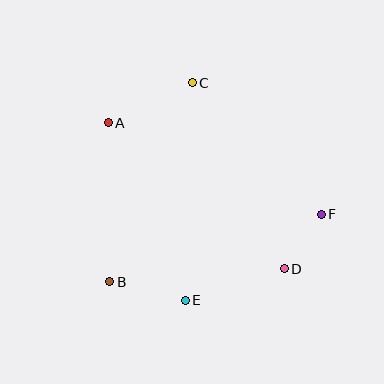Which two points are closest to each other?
Points D and F are closest to each other.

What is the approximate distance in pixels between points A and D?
The distance between A and D is approximately 229 pixels.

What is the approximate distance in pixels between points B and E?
The distance between B and E is approximately 78 pixels.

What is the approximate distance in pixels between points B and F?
The distance between B and F is approximately 222 pixels.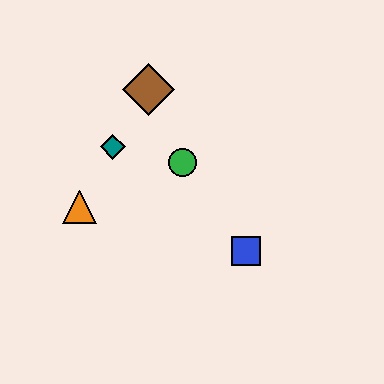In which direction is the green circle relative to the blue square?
The green circle is above the blue square.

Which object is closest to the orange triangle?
The teal diamond is closest to the orange triangle.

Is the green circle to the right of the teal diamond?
Yes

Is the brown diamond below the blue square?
No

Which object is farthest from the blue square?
The brown diamond is farthest from the blue square.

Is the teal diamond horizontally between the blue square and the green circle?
No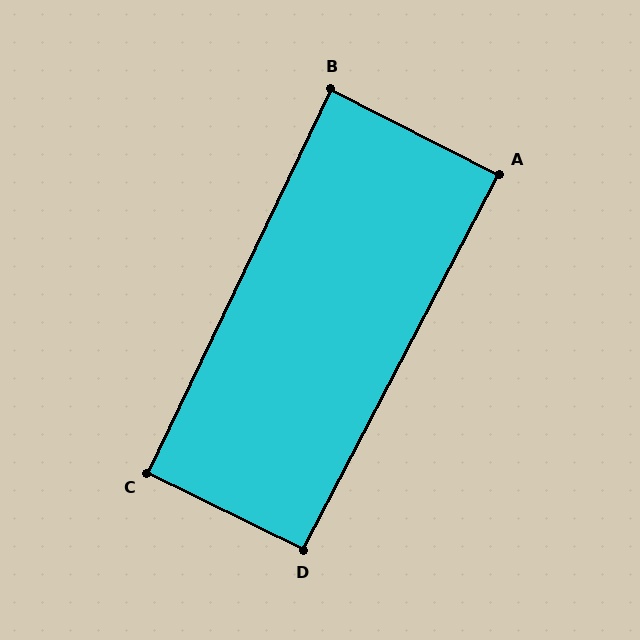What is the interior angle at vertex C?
Approximately 91 degrees (approximately right).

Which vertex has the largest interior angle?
D, at approximately 91 degrees.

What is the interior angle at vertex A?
Approximately 89 degrees (approximately right).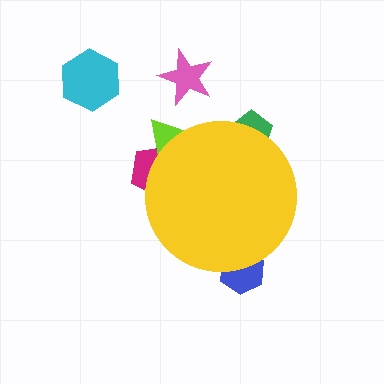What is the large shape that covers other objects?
A yellow circle.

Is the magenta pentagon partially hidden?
Yes, the magenta pentagon is partially hidden behind the yellow circle.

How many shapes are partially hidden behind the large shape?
4 shapes are partially hidden.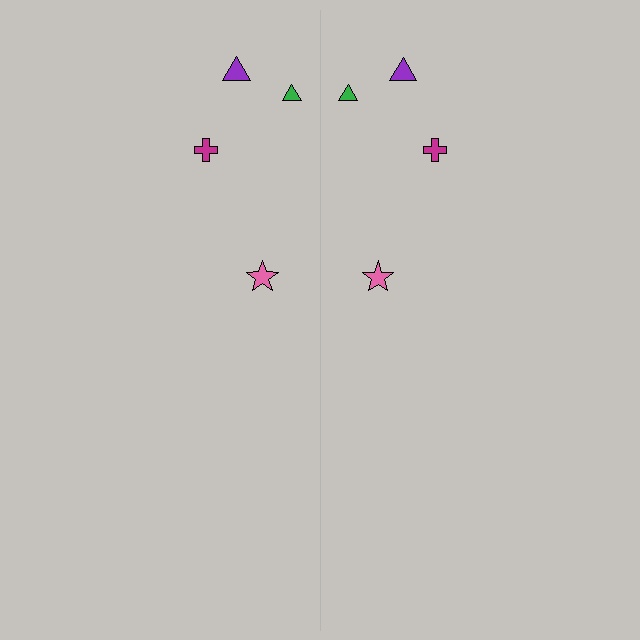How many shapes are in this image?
There are 8 shapes in this image.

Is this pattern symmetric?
Yes, this pattern has bilateral (reflection) symmetry.